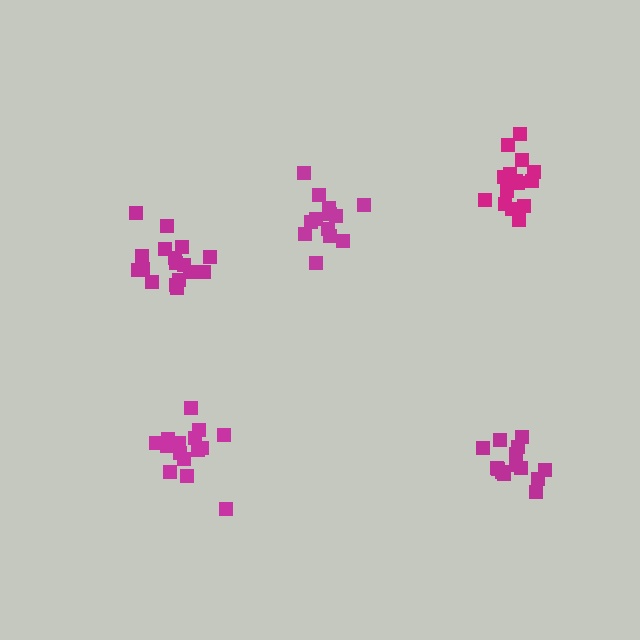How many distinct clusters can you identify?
There are 5 distinct clusters.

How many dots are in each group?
Group 1: 17 dots, Group 2: 17 dots, Group 3: 13 dots, Group 4: 14 dots, Group 5: 15 dots (76 total).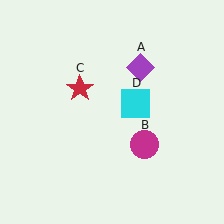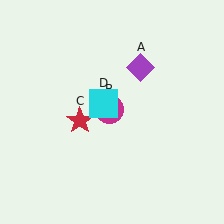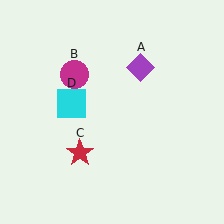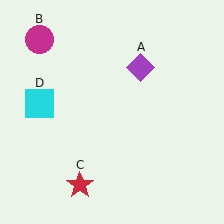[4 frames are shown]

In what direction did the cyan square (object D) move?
The cyan square (object D) moved left.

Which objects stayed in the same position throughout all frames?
Purple diamond (object A) remained stationary.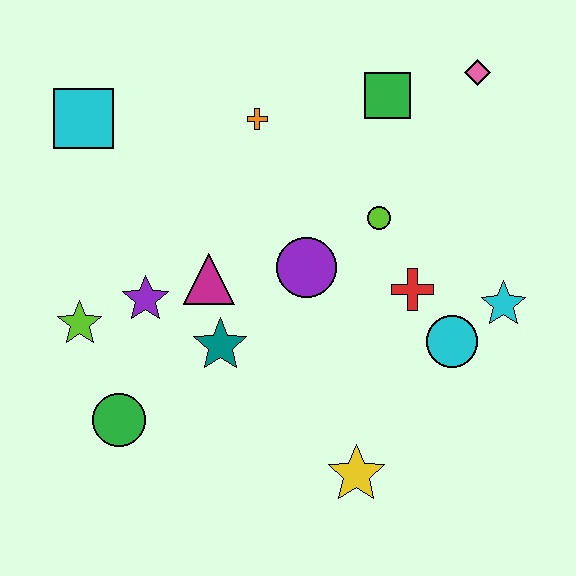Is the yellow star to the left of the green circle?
No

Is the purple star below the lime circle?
Yes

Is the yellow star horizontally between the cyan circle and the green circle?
Yes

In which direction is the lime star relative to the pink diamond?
The lime star is to the left of the pink diamond.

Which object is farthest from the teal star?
The pink diamond is farthest from the teal star.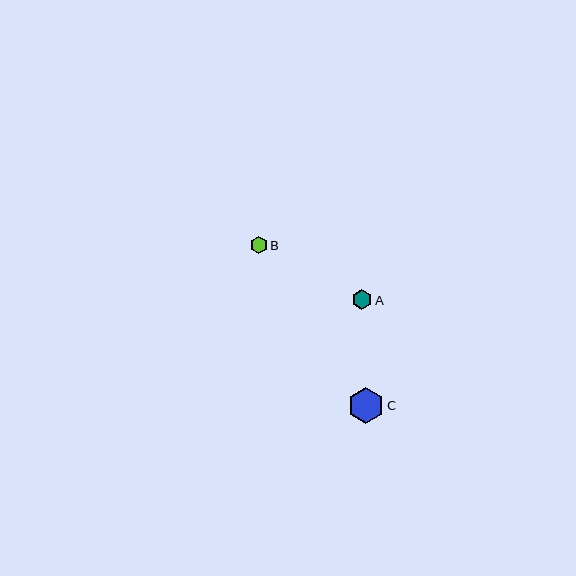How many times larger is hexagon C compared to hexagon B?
Hexagon C is approximately 2.1 times the size of hexagon B.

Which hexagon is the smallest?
Hexagon B is the smallest with a size of approximately 17 pixels.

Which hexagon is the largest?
Hexagon C is the largest with a size of approximately 36 pixels.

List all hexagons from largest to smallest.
From largest to smallest: C, A, B.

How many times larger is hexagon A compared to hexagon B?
Hexagon A is approximately 1.2 times the size of hexagon B.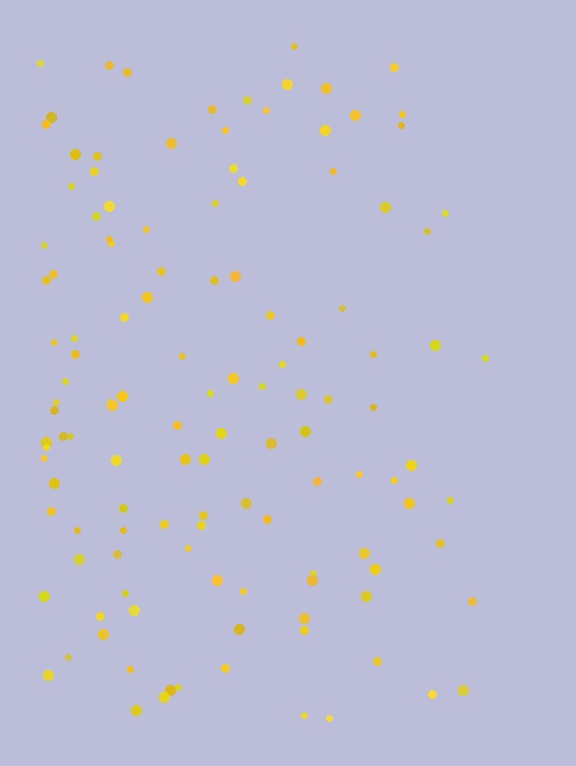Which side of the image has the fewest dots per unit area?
The right.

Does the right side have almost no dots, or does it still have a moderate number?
Still a moderate number, just noticeably fewer than the left.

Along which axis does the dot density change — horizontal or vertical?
Horizontal.